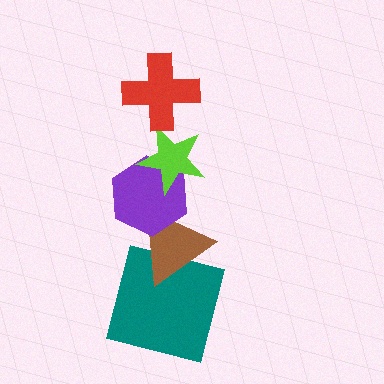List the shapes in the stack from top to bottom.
From top to bottom: the red cross, the lime star, the purple hexagon, the brown triangle, the teal square.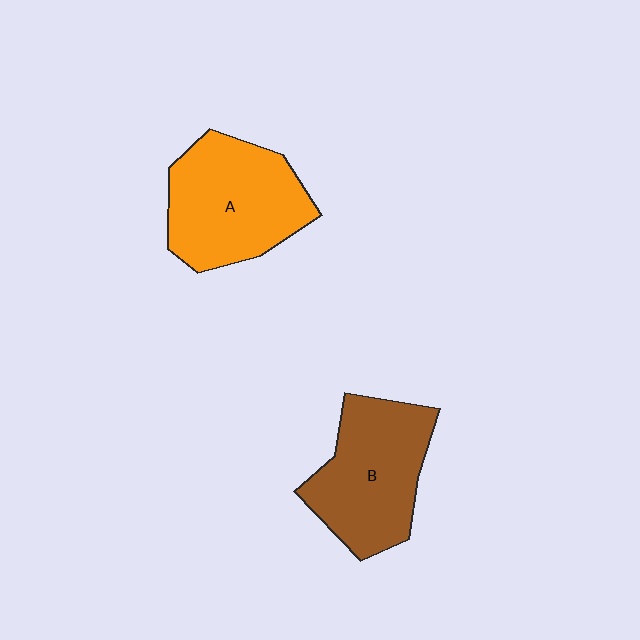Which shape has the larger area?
Shape A (orange).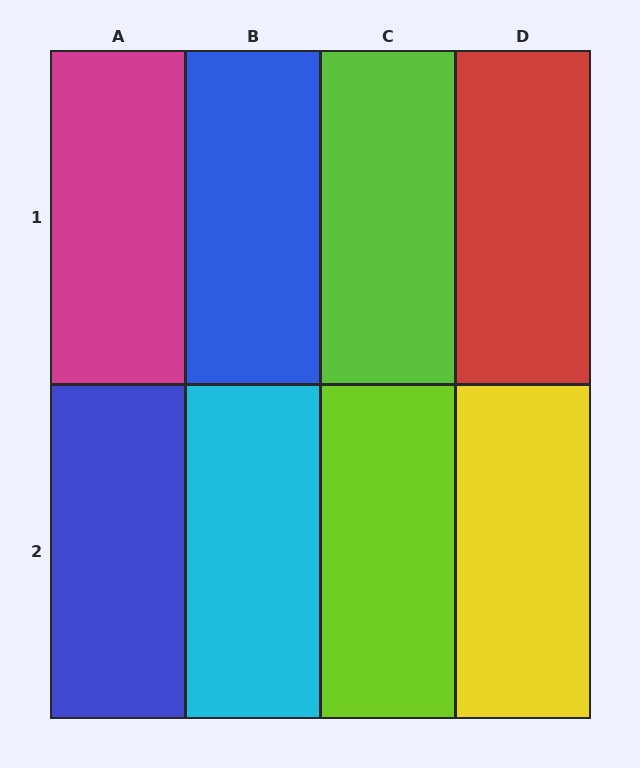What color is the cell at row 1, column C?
Lime.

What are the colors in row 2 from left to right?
Blue, cyan, lime, yellow.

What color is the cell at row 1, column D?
Red.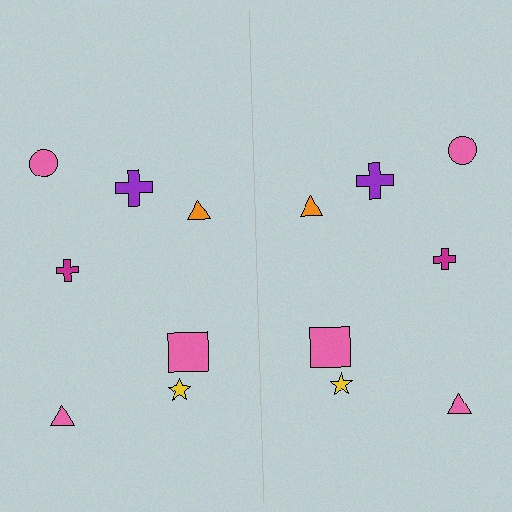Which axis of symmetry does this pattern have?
The pattern has a vertical axis of symmetry running through the center of the image.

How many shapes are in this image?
There are 14 shapes in this image.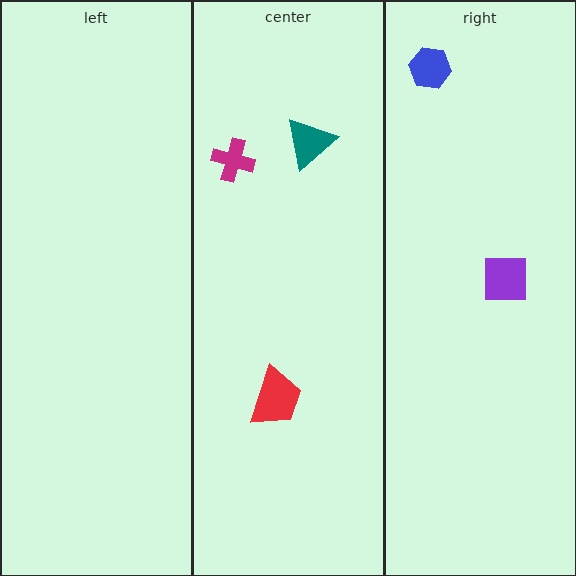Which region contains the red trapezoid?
The center region.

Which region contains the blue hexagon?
The right region.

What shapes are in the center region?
The red trapezoid, the teal triangle, the magenta cross.